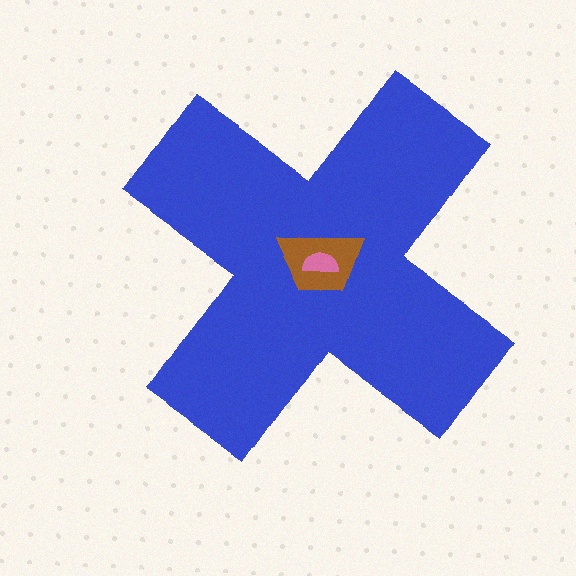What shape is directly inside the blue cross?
The brown trapezoid.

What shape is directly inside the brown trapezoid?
The pink semicircle.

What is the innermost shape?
The pink semicircle.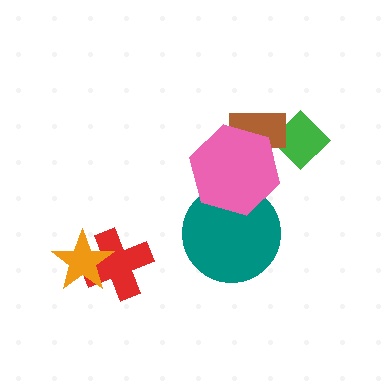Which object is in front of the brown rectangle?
The pink hexagon is in front of the brown rectangle.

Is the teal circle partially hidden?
Yes, it is partially covered by another shape.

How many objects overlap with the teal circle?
1 object overlaps with the teal circle.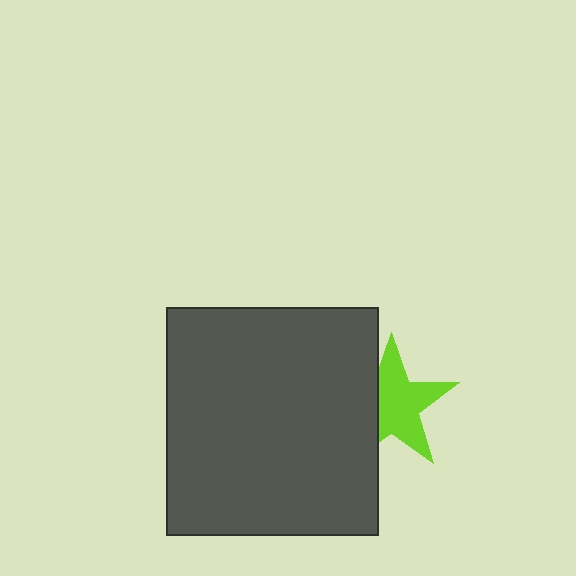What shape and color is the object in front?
The object in front is a dark gray rectangle.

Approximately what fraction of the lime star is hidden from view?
Roughly 33% of the lime star is hidden behind the dark gray rectangle.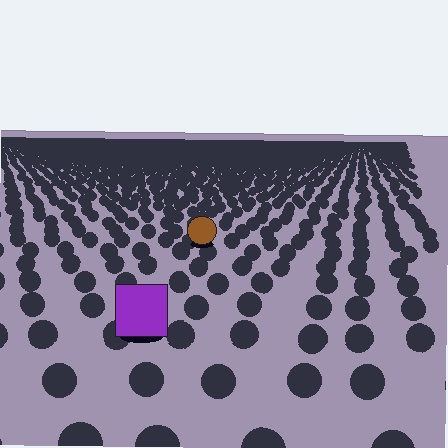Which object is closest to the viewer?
The purple square is closest. The texture marks near it are larger and more spread out.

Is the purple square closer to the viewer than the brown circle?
Yes. The purple square is closer — you can tell from the texture gradient: the ground texture is coarser near it.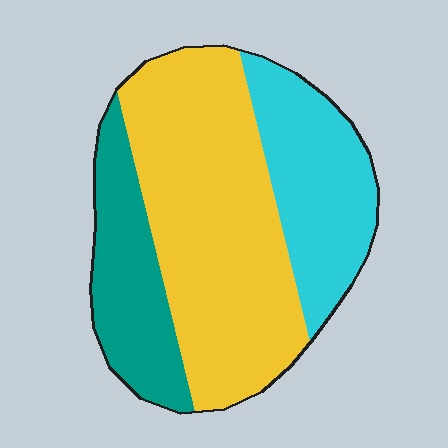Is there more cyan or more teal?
Cyan.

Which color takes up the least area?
Teal, at roughly 20%.